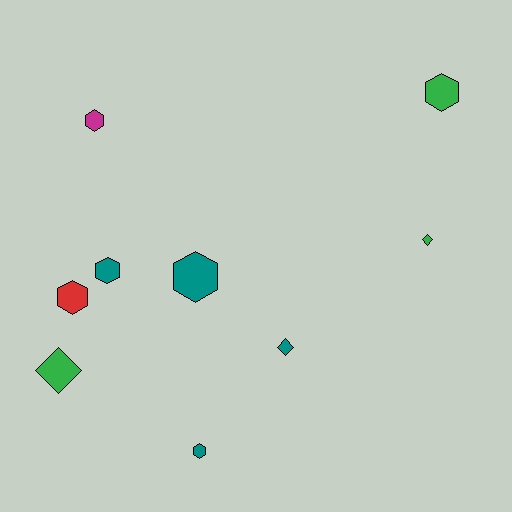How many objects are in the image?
There are 9 objects.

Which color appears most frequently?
Teal, with 4 objects.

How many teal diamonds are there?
There is 1 teal diamond.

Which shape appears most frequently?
Hexagon, with 6 objects.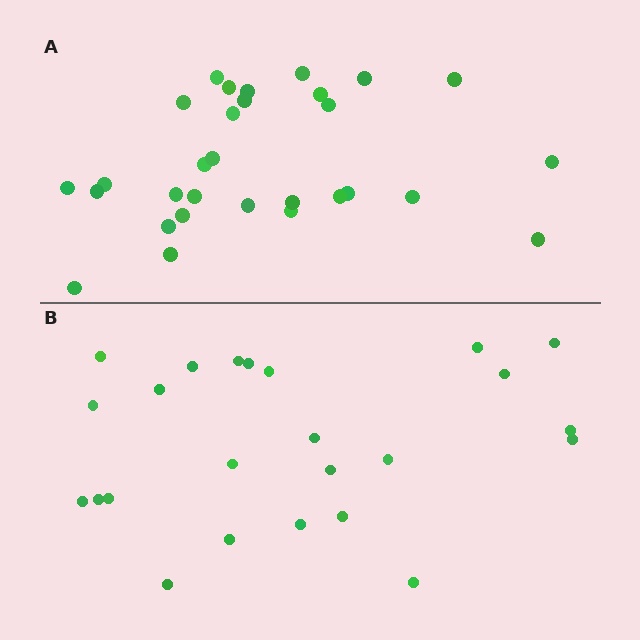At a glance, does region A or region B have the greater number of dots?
Region A (the top region) has more dots.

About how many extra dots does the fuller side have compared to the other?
Region A has about 6 more dots than region B.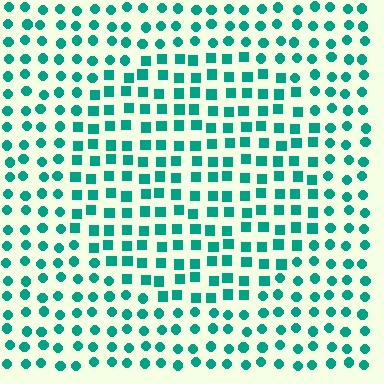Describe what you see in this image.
The image is filled with small teal elements arranged in a uniform grid. A circle-shaped region contains squares, while the surrounding area contains circles. The boundary is defined purely by the change in element shape.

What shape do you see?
I see a circle.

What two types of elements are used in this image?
The image uses squares inside the circle region and circles outside it.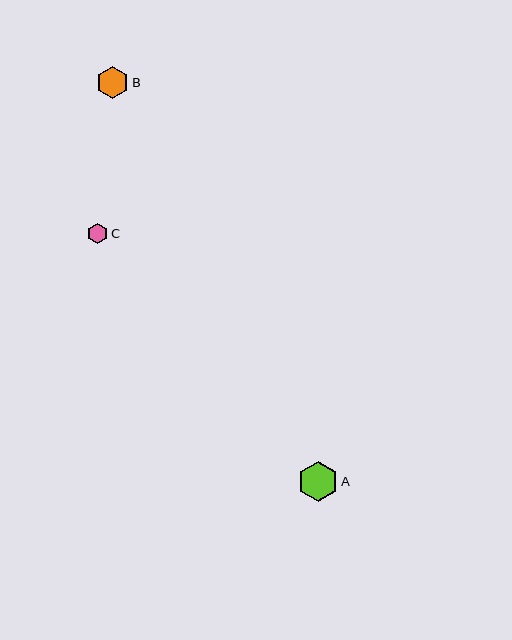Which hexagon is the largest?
Hexagon A is the largest with a size of approximately 40 pixels.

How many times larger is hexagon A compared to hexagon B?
Hexagon A is approximately 1.2 times the size of hexagon B.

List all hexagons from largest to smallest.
From largest to smallest: A, B, C.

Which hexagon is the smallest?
Hexagon C is the smallest with a size of approximately 20 pixels.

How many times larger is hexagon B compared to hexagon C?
Hexagon B is approximately 1.6 times the size of hexagon C.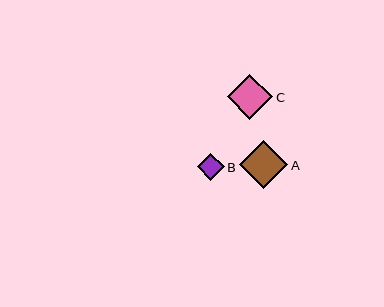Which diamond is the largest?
Diamond A is the largest with a size of approximately 48 pixels.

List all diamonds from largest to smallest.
From largest to smallest: A, C, B.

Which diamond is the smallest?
Diamond B is the smallest with a size of approximately 27 pixels.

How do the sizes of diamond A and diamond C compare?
Diamond A and diamond C are approximately the same size.